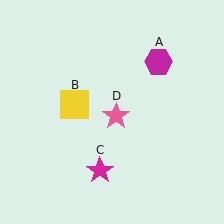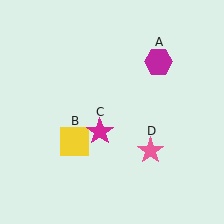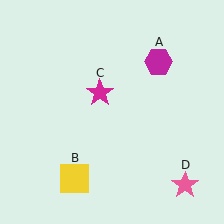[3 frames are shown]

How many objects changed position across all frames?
3 objects changed position: yellow square (object B), magenta star (object C), pink star (object D).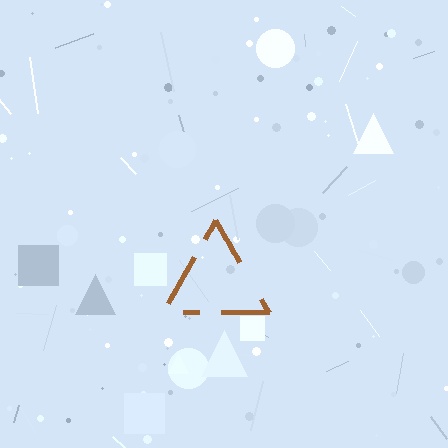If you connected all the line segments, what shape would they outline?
They would outline a triangle.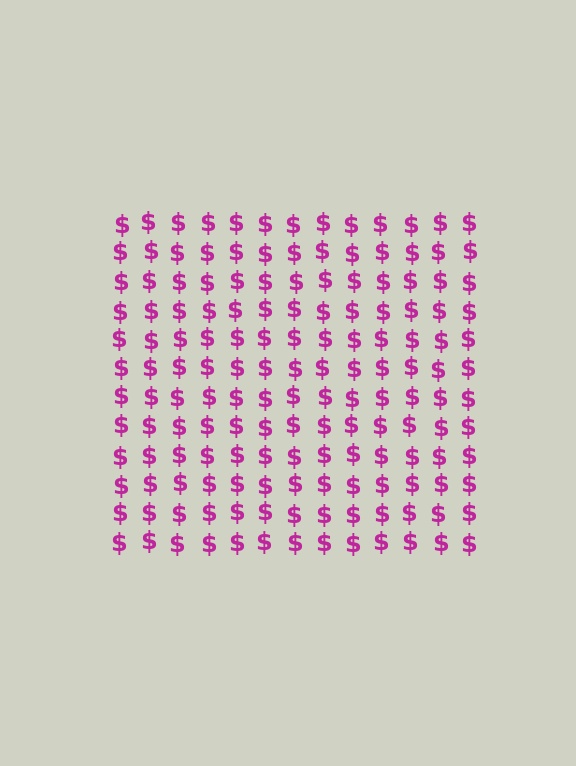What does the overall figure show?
The overall figure shows a square.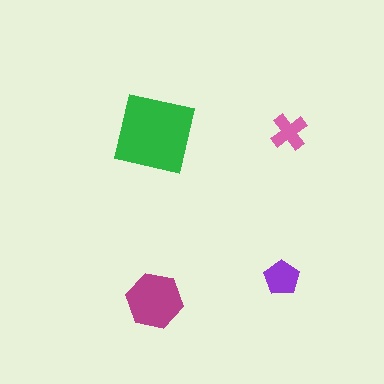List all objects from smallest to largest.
The pink cross, the purple pentagon, the magenta hexagon, the green square.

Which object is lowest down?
The magenta hexagon is bottommost.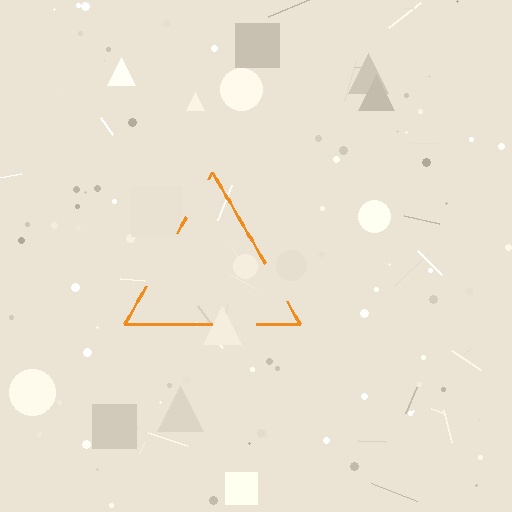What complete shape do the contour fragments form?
The contour fragments form a triangle.